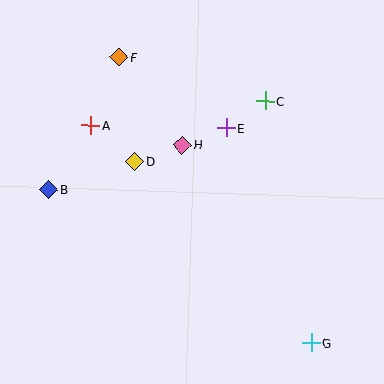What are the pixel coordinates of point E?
Point E is at (226, 128).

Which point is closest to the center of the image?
Point H at (182, 145) is closest to the center.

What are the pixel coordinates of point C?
Point C is at (265, 101).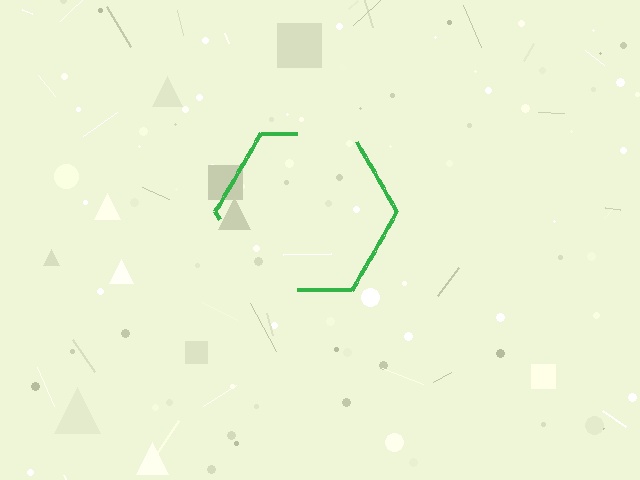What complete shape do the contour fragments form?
The contour fragments form a hexagon.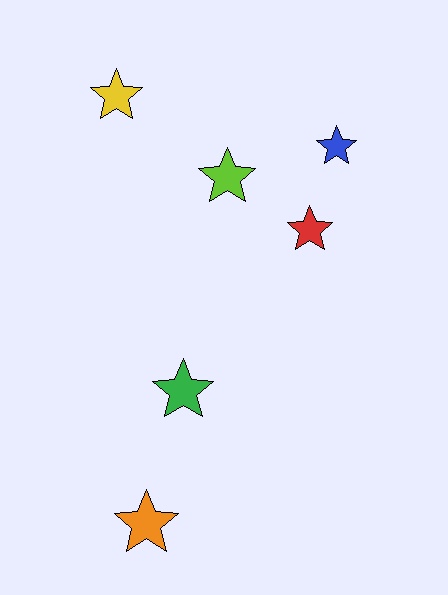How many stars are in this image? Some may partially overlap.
There are 6 stars.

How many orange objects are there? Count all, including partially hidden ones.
There is 1 orange object.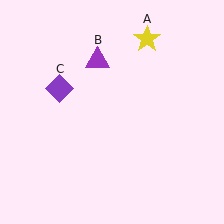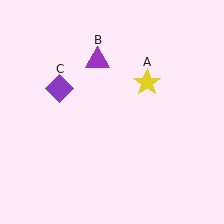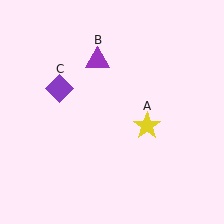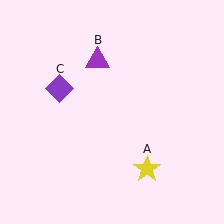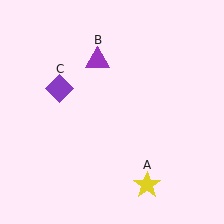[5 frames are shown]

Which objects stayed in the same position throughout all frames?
Purple triangle (object B) and purple diamond (object C) remained stationary.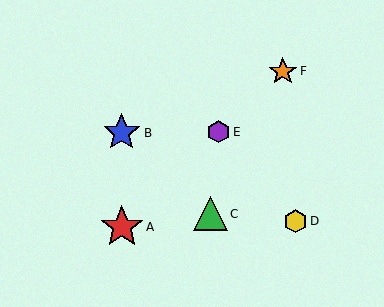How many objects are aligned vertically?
2 objects (A, B) are aligned vertically.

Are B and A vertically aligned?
Yes, both are at x≈122.